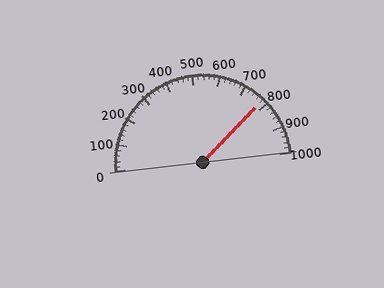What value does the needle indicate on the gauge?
The needle indicates approximately 780.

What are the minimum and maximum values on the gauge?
The gauge ranges from 0 to 1000.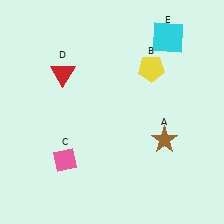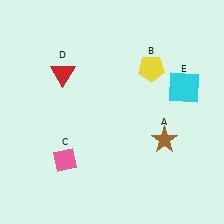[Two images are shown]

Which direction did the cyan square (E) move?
The cyan square (E) moved down.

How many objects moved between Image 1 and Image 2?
1 object moved between the two images.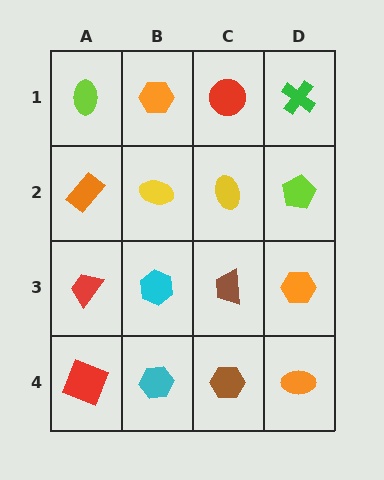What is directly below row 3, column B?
A cyan hexagon.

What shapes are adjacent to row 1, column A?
An orange rectangle (row 2, column A), an orange hexagon (row 1, column B).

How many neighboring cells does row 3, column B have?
4.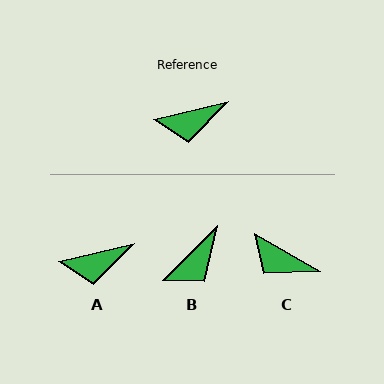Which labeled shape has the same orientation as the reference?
A.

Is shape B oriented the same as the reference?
No, it is off by about 31 degrees.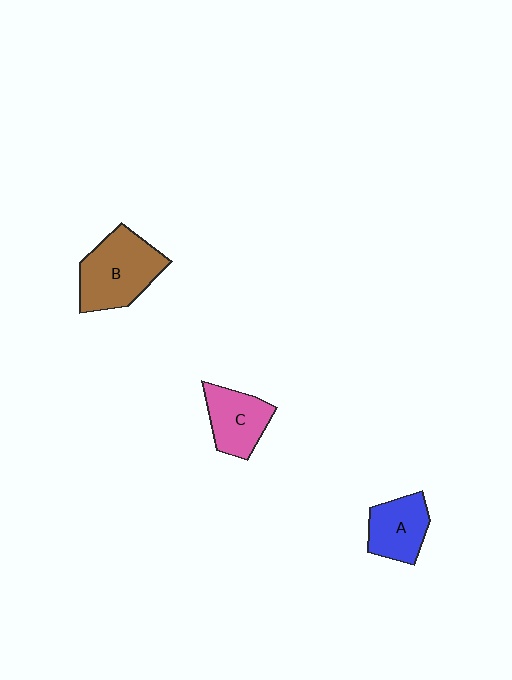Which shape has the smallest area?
Shape A (blue).